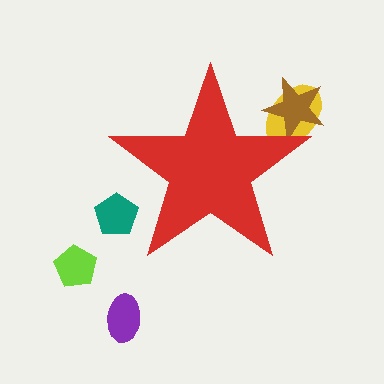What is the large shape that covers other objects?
A red star.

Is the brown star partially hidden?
Yes, the brown star is partially hidden behind the red star.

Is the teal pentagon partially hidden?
Yes, the teal pentagon is partially hidden behind the red star.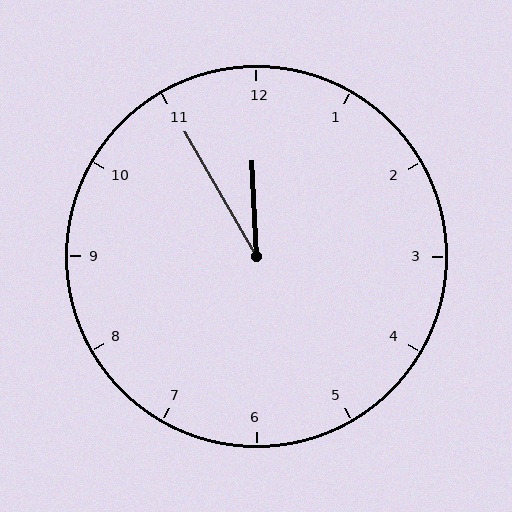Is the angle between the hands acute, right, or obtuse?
It is acute.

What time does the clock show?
11:55.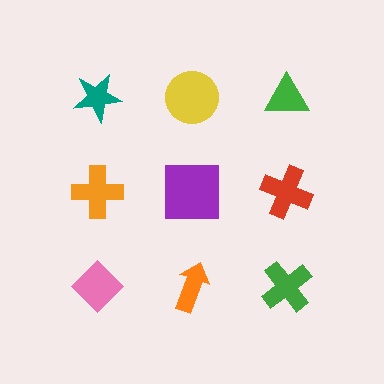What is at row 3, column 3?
A green cross.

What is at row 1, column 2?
A yellow circle.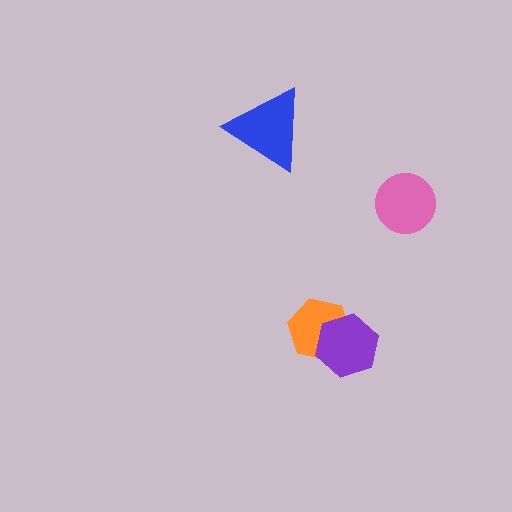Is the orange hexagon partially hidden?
Yes, it is partially covered by another shape.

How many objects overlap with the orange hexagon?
1 object overlaps with the orange hexagon.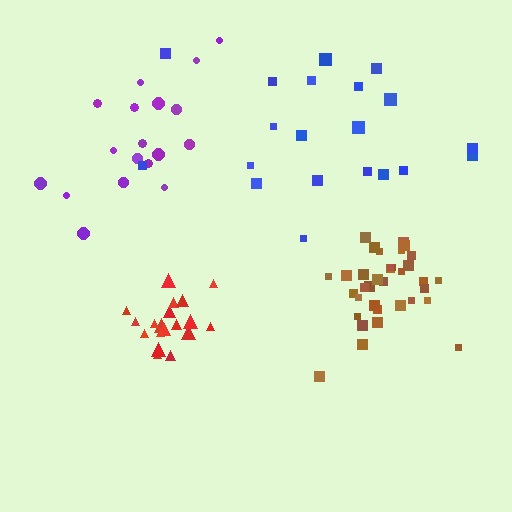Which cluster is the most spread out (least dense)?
Blue.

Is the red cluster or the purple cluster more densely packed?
Red.